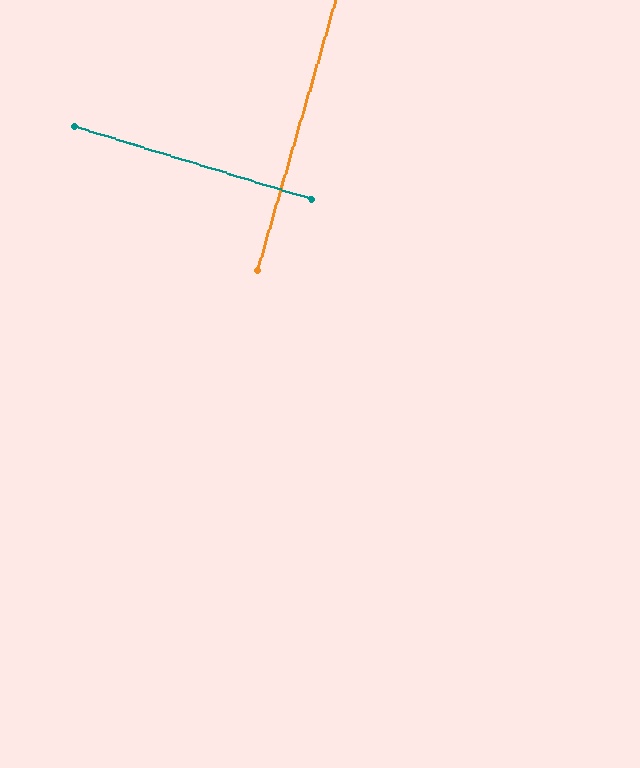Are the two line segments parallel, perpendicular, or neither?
Perpendicular — they meet at approximately 89°.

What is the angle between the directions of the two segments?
Approximately 89 degrees.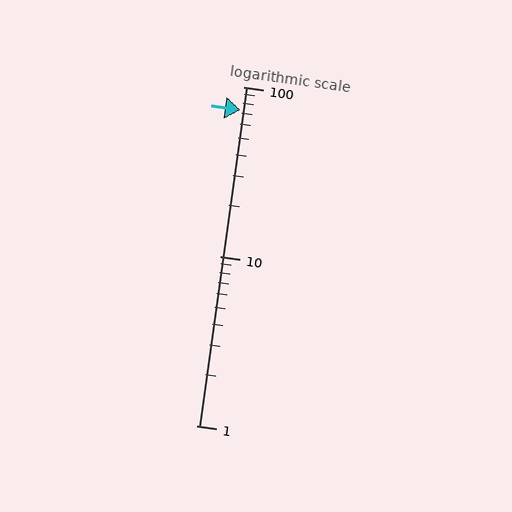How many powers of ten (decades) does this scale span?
The scale spans 2 decades, from 1 to 100.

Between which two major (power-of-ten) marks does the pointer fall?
The pointer is between 10 and 100.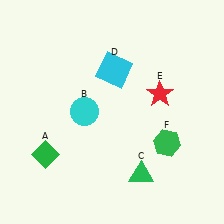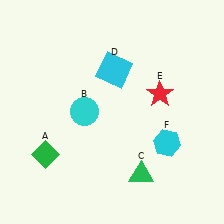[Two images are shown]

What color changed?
The hexagon (F) changed from green in Image 1 to cyan in Image 2.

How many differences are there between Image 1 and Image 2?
There is 1 difference between the two images.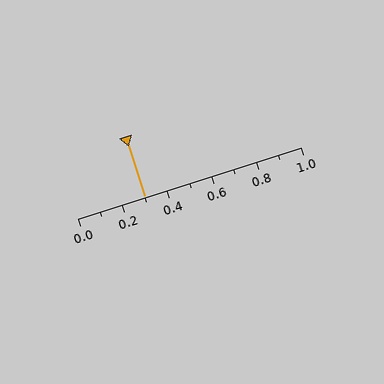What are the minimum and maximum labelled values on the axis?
The axis runs from 0.0 to 1.0.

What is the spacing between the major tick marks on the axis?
The major ticks are spaced 0.2 apart.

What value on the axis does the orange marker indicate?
The marker indicates approximately 0.3.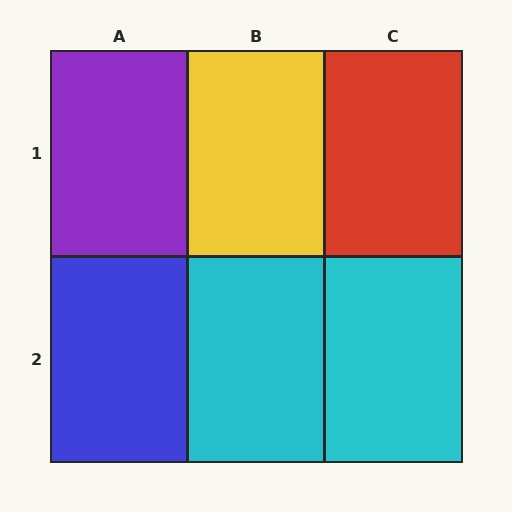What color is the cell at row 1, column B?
Yellow.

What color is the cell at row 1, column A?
Purple.